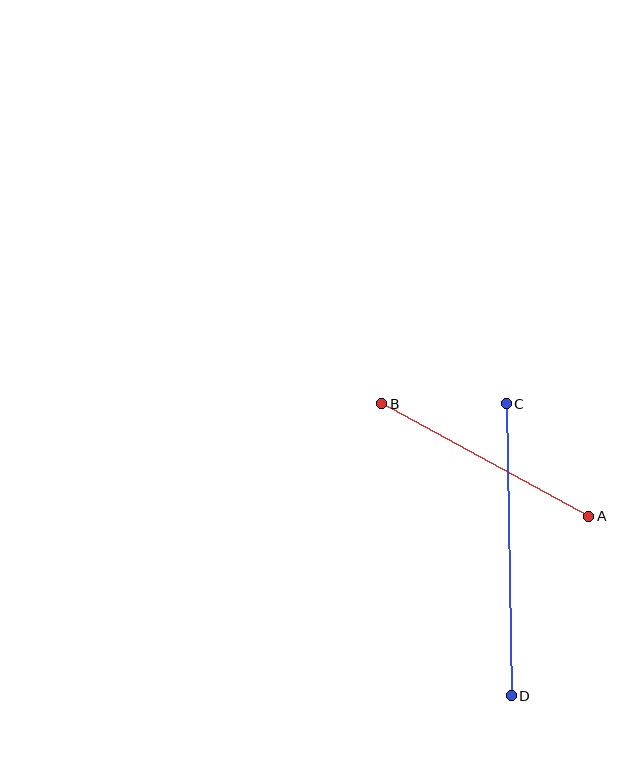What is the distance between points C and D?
The distance is approximately 292 pixels.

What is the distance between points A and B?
The distance is approximately 235 pixels.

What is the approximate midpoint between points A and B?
The midpoint is at approximately (485, 460) pixels.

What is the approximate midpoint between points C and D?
The midpoint is at approximately (509, 550) pixels.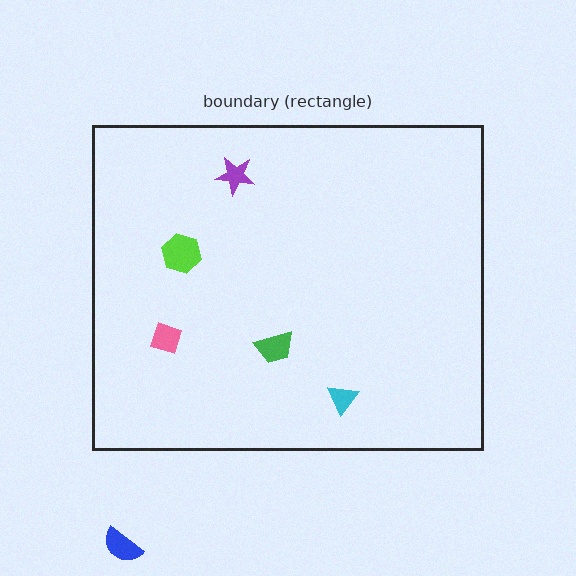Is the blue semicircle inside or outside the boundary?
Outside.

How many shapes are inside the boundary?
5 inside, 1 outside.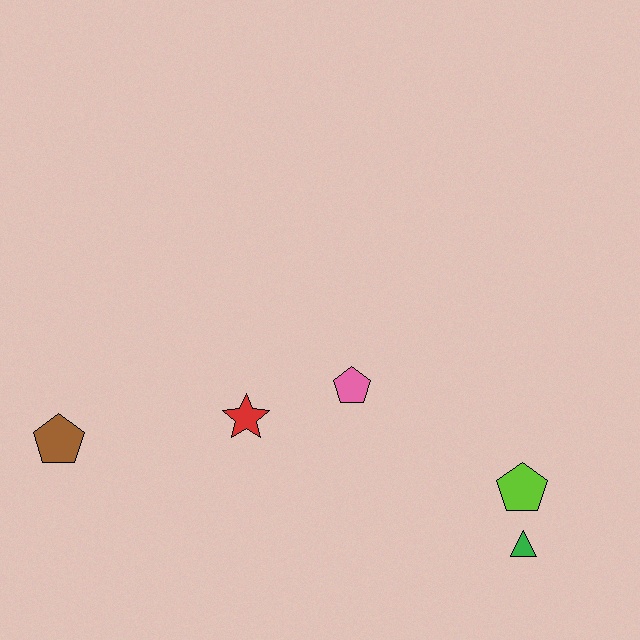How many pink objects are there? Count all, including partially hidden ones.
There is 1 pink object.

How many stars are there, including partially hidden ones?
There is 1 star.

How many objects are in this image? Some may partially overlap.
There are 5 objects.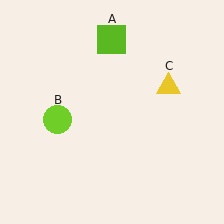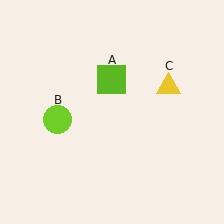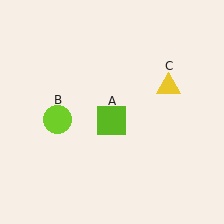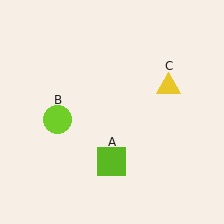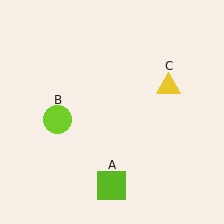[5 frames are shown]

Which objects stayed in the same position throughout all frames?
Lime circle (object B) and yellow triangle (object C) remained stationary.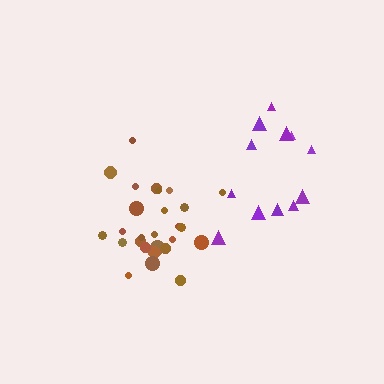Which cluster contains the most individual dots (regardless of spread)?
Brown (28).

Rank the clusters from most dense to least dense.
brown, purple.